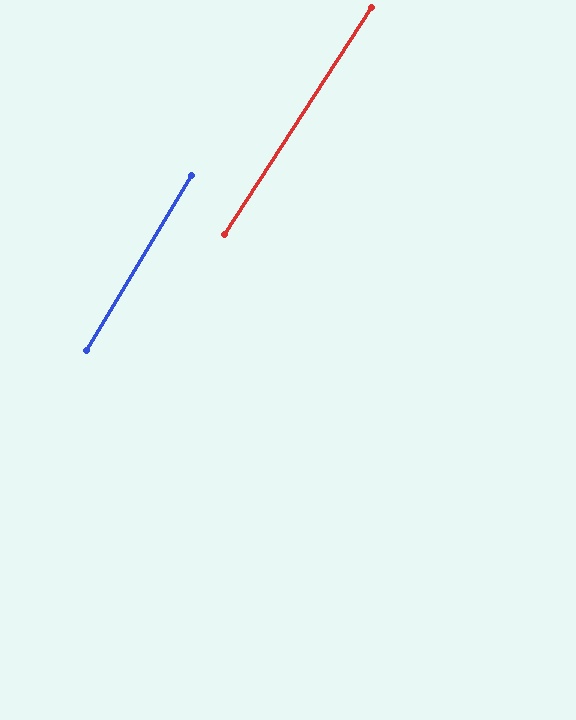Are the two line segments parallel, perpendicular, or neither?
Parallel — their directions differ by only 1.8°.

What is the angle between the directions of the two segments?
Approximately 2 degrees.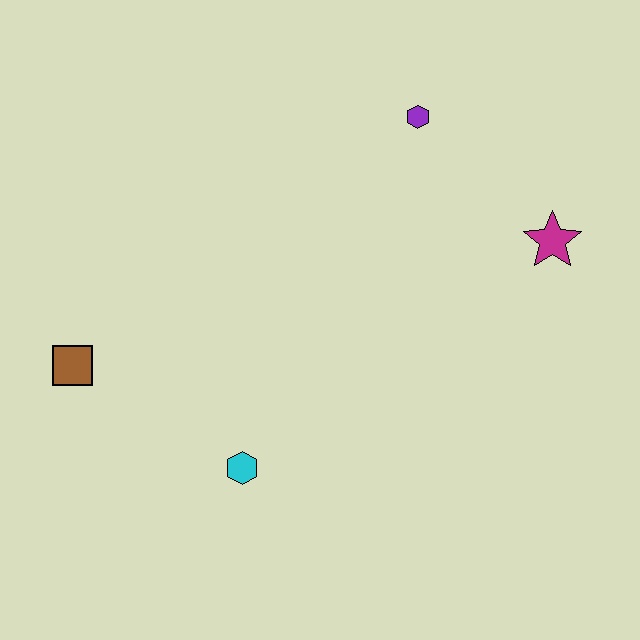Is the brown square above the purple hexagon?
No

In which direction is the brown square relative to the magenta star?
The brown square is to the left of the magenta star.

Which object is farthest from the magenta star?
The brown square is farthest from the magenta star.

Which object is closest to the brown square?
The cyan hexagon is closest to the brown square.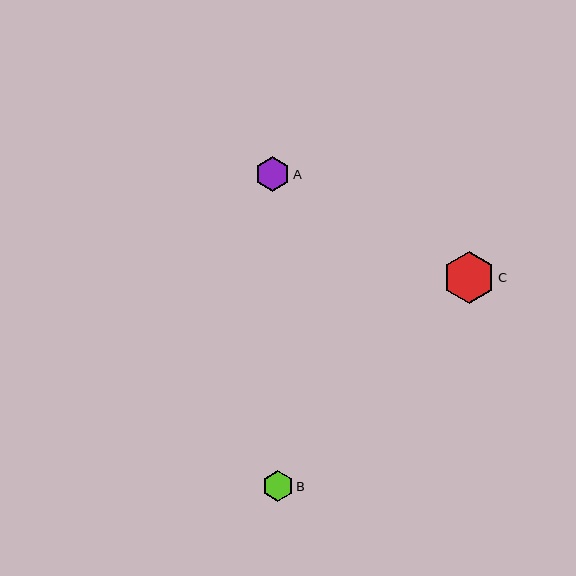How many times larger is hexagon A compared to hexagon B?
Hexagon A is approximately 1.2 times the size of hexagon B.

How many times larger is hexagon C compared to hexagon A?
Hexagon C is approximately 1.5 times the size of hexagon A.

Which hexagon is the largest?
Hexagon C is the largest with a size of approximately 51 pixels.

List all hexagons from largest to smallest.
From largest to smallest: C, A, B.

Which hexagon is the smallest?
Hexagon B is the smallest with a size of approximately 31 pixels.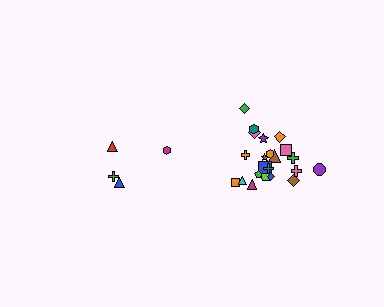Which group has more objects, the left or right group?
The right group.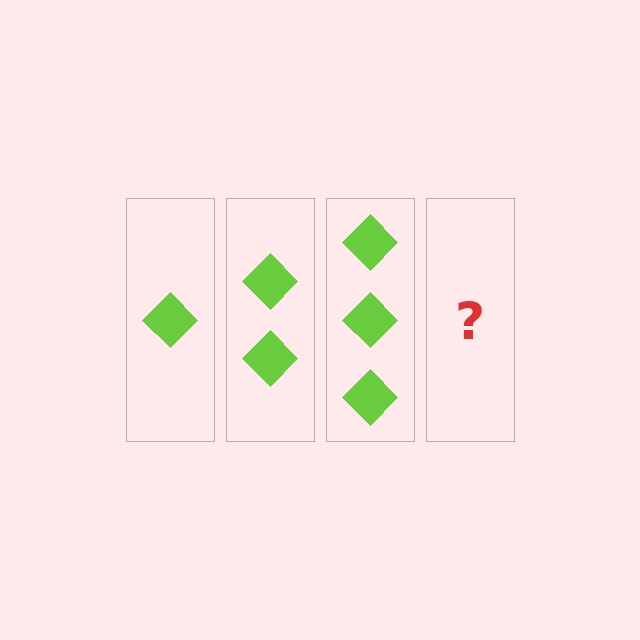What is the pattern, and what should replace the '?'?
The pattern is that each step adds one more diamond. The '?' should be 4 diamonds.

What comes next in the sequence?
The next element should be 4 diamonds.